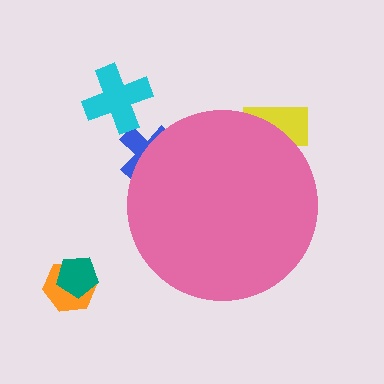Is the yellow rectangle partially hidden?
Yes, the yellow rectangle is partially hidden behind the pink circle.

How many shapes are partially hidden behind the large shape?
2 shapes are partially hidden.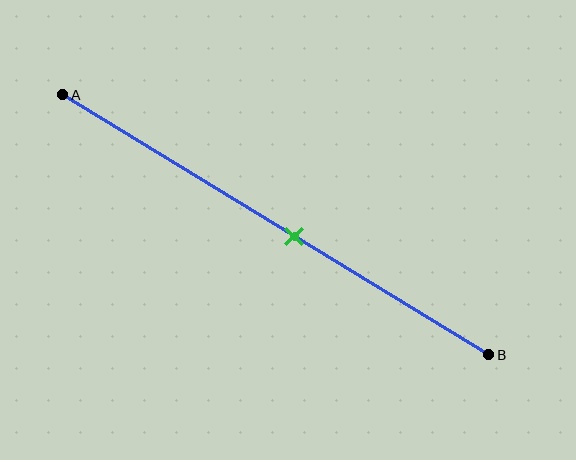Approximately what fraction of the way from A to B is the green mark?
The green mark is approximately 55% of the way from A to B.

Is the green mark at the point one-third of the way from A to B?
No, the mark is at about 55% from A, not at the 33% one-third point.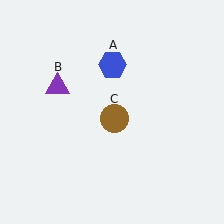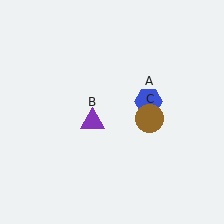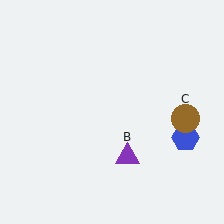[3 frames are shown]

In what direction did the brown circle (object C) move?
The brown circle (object C) moved right.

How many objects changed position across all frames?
3 objects changed position: blue hexagon (object A), purple triangle (object B), brown circle (object C).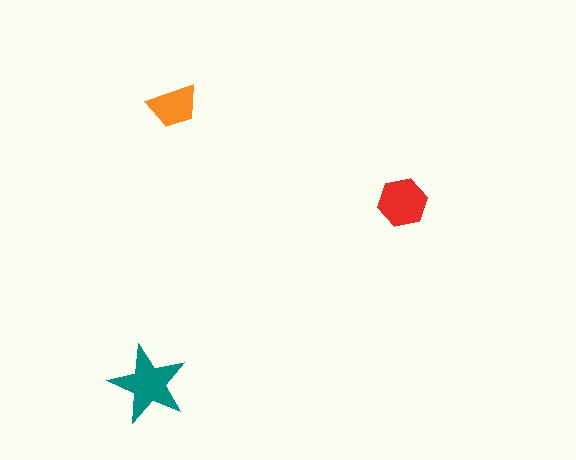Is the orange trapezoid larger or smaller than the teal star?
Smaller.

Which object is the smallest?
The orange trapezoid.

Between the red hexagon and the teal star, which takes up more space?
The teal star.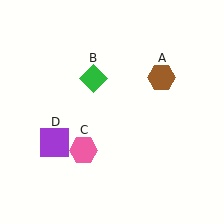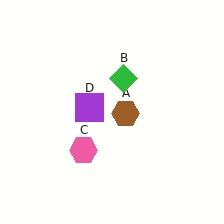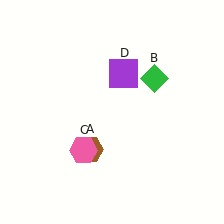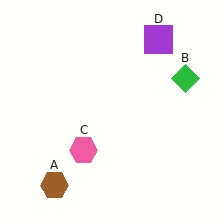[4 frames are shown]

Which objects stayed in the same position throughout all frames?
Pink hexagon (object C) remained stationary.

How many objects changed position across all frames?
3 objects changed position: brown hexagon (object A), green diamond (object B), purple square (object D).